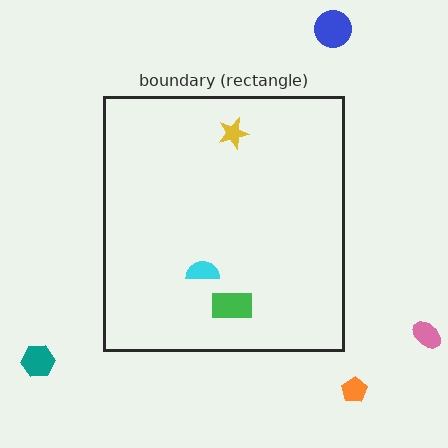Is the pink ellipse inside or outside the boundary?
Outside.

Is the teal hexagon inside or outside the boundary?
Outside.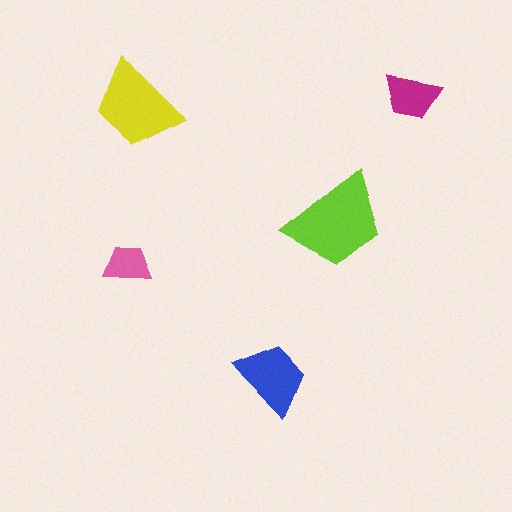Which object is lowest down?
The blue trapezoid is bottommost.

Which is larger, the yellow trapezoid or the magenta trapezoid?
The yellow one.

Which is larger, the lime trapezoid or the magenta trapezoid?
The lime one.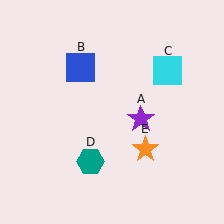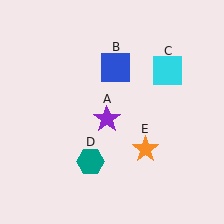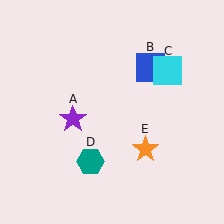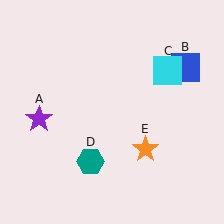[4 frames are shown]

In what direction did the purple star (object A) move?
The purple star (object A) moved left.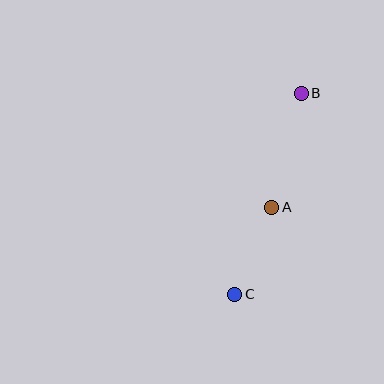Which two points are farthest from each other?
Points B and C are farthest from each other.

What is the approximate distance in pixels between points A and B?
The distance between A and B is approximately 118 pixels.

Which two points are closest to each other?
Points A and C are closest to each other.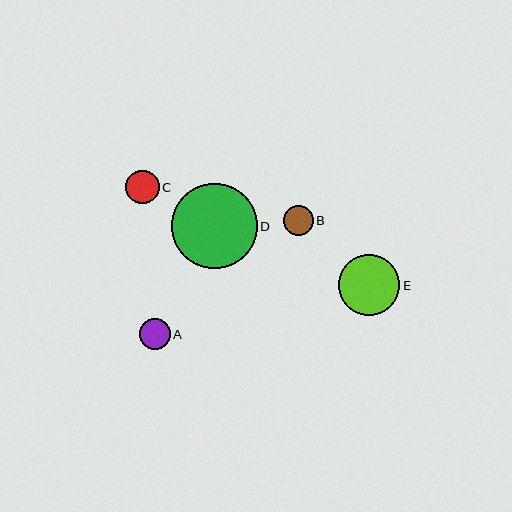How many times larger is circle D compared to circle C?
Circle D is approximately 2.5 times the size of circle C.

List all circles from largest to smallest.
From largest to smallest: D, E, C, A, B.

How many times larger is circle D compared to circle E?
Circle D is approximately 1.4 times the size of circle E.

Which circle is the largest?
Circle D is the largest with a size of approximately 86 pixels.